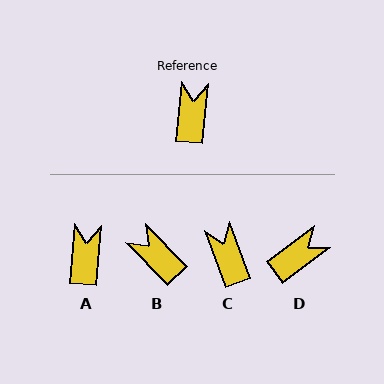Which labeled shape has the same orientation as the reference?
A.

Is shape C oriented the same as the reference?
No, it is off by about 26 degrees.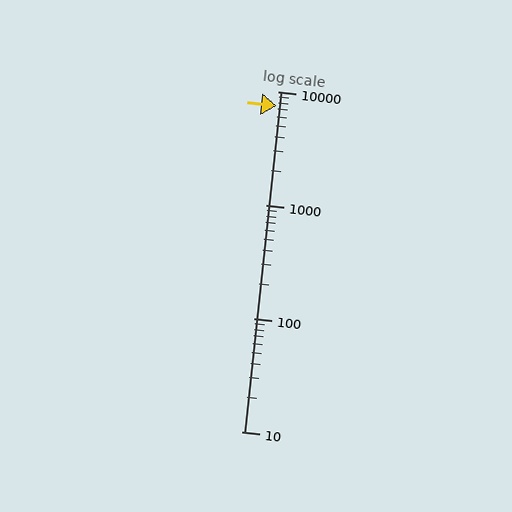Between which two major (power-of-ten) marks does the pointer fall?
The pointer is between 1000 and 10000.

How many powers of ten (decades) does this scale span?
The scale spans 3 decades, from 10 to 10000.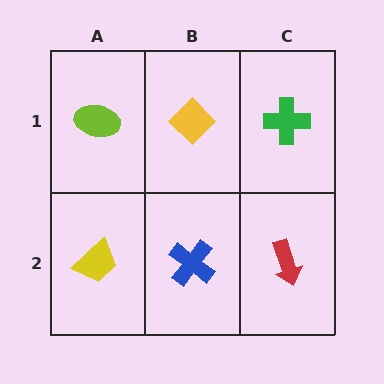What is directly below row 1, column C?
A red arrow.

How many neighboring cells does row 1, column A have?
2.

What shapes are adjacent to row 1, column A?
A yellow trapezoid (row 2, column A), a yellow diamond (row 1, column B).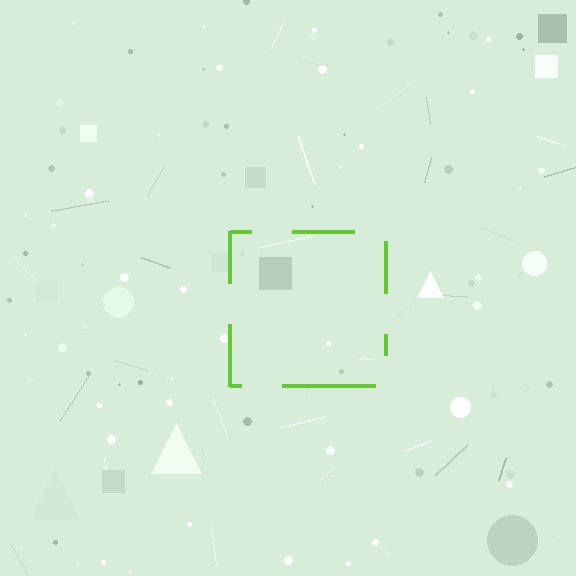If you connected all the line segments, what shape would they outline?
They would outline a square.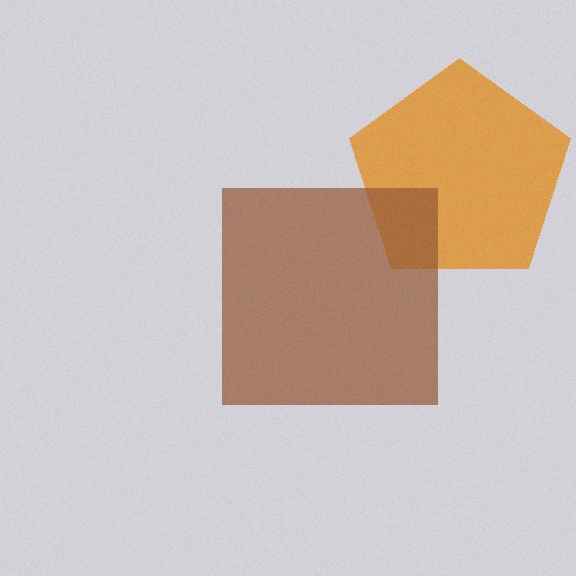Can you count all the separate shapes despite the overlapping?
Yes, there are 2 separate shapes.